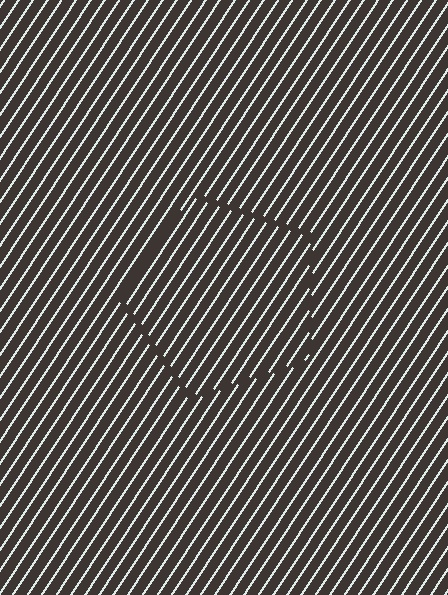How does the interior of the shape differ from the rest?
The interior of the shape contains the same grating, shifted by half a period — the contour is defined by the phase discontinuity where line-ends from the inner and outer gratings abut.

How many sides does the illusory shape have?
5 sides — the line-ends trace a pentagon.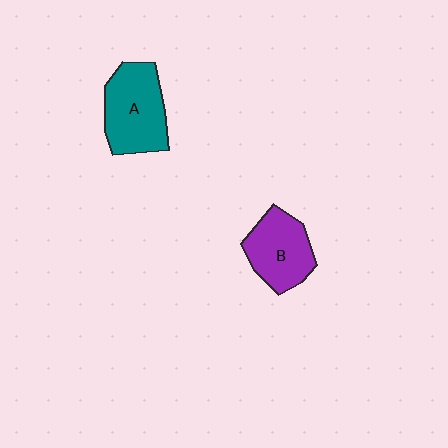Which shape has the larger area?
Shape A (teal).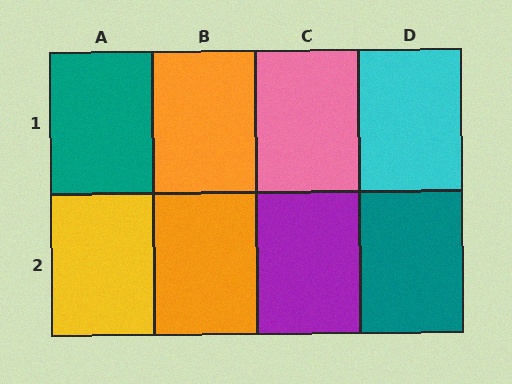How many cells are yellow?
1 cell is yellow.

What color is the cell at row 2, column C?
Purple.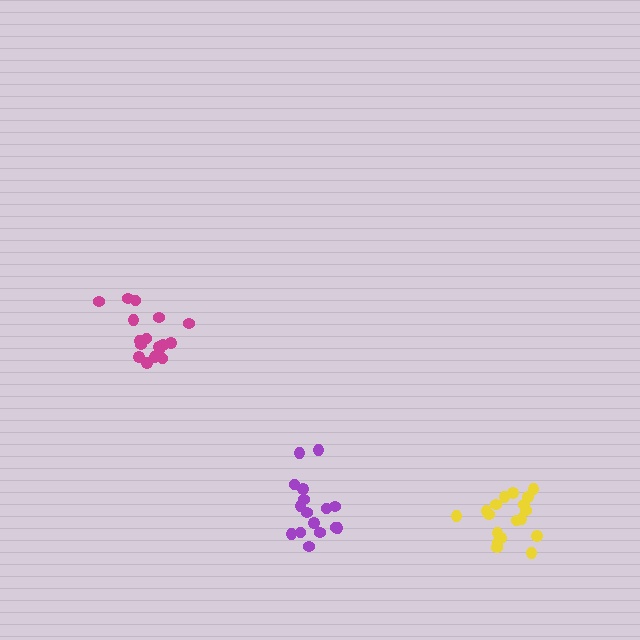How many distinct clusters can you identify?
There are 3 distinct clusters.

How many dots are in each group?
Group 1: 16 dots, Group 2: 18 dots, Group 3: 18 dots (52 total).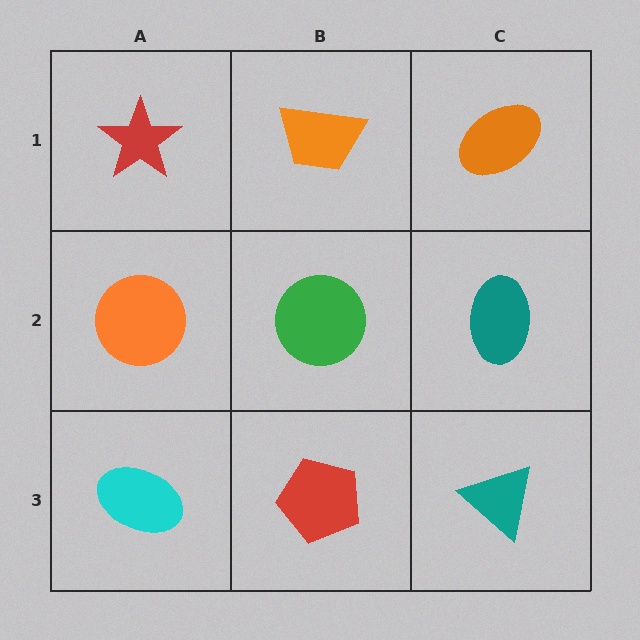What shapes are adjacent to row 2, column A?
A red star (row 1, column A), a cyan ellipse (row 3, column A), a green circle (row 2, column B).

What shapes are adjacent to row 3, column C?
A teal ellipse (row 2, column C), a red pentagon (row 3, column B).